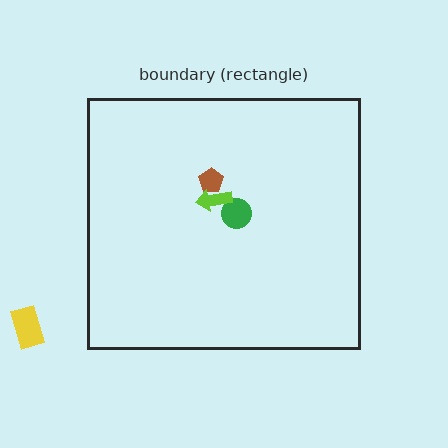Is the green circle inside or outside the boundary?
Inside.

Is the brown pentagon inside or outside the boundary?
Inside.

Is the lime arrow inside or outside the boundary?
Inside.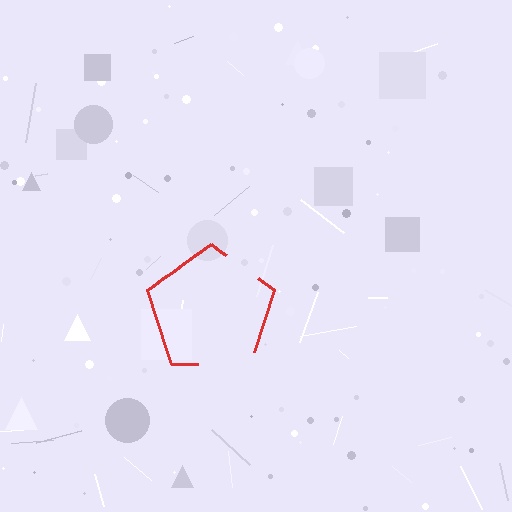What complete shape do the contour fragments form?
The contour fragments form a pentagon.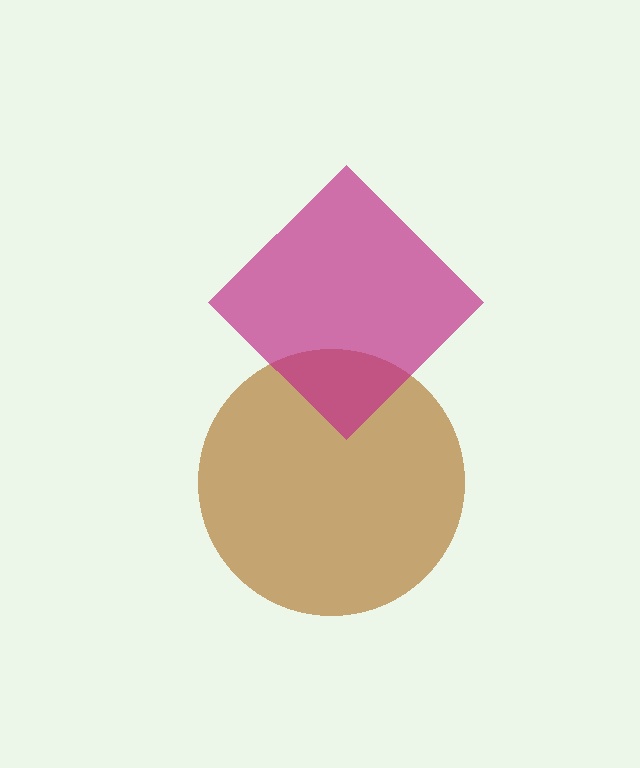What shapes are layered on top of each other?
The layered shapes are: a brown circle, a magenta diamond.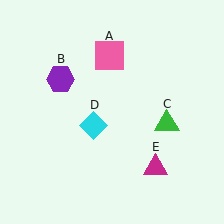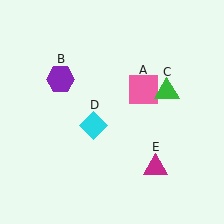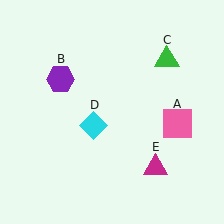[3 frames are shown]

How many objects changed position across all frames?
2 objects changed position: pink square (object A), green triangle (object C).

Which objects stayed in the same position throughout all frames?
Purple hexagon (object B) and cyan diamond (object D) and magenta triangle (object E) remained stationary.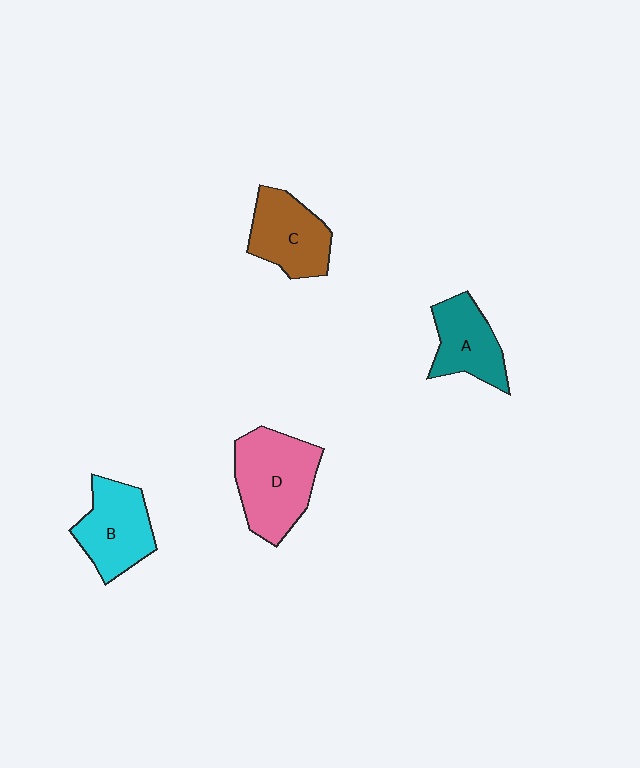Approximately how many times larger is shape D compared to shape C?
Approximately 1.3 times.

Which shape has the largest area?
Shape D (pink).